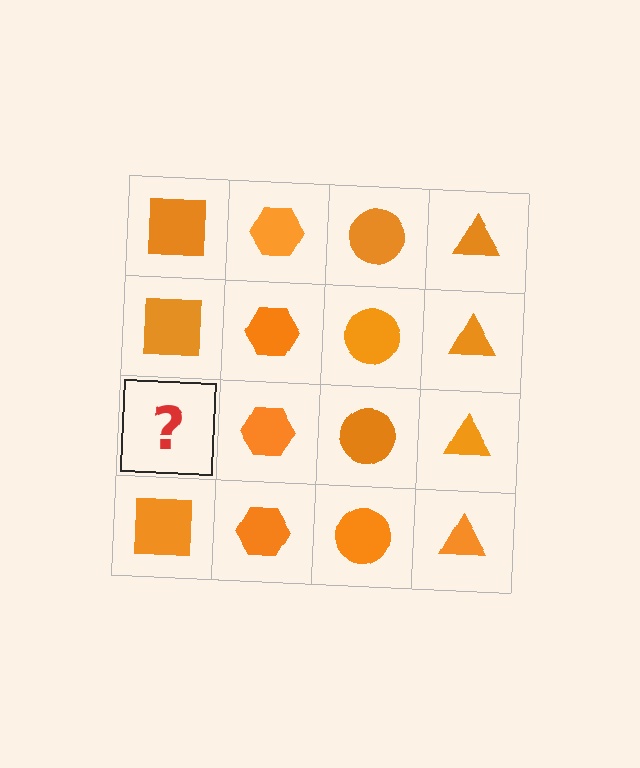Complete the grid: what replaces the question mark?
The question mark should be replaced with an orange square.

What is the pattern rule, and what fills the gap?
The rule is that each column has a consistent shape. The gap should be filled with an orange square.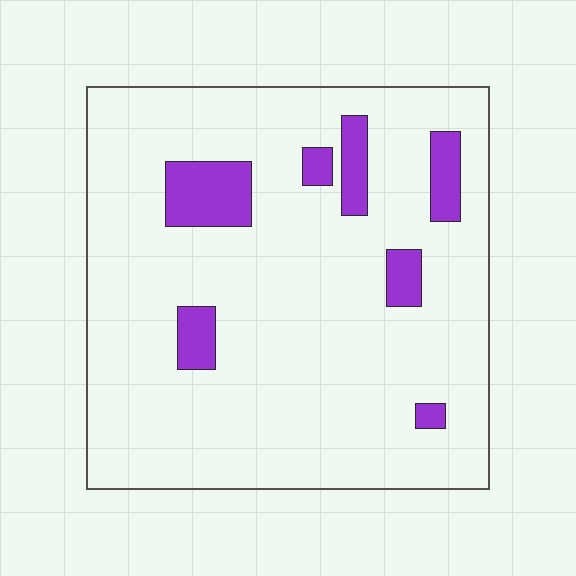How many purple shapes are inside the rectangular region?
7.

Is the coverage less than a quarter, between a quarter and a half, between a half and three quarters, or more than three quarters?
Less than a quarter.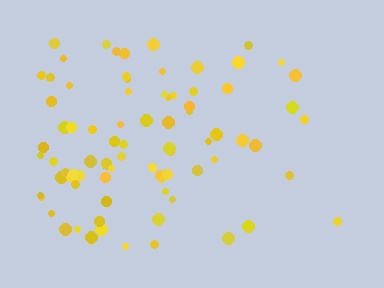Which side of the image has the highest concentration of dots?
The left.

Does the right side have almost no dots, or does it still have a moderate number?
Still a moderate number, just noticeably fewer than the left.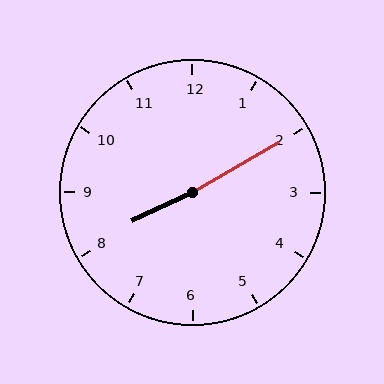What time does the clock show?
8:10.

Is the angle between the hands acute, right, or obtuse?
It is obtuse.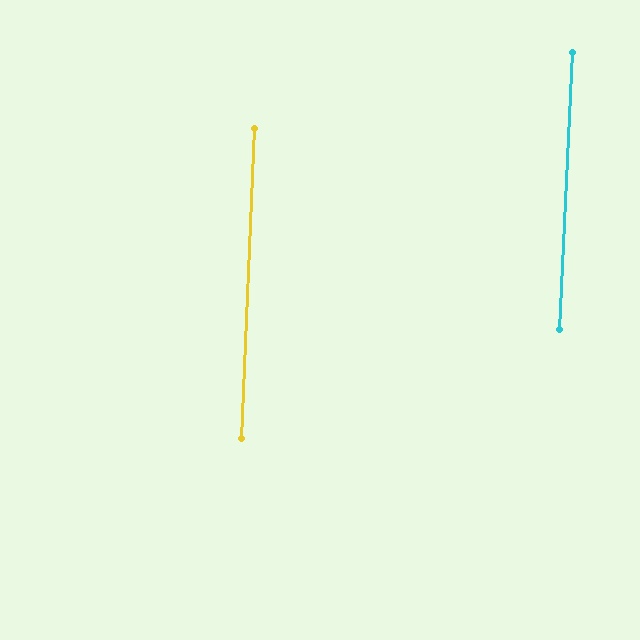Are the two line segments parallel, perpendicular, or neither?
Parallel — their directions differ by only 0.1°.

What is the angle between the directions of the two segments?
Approximately 0 degrees.